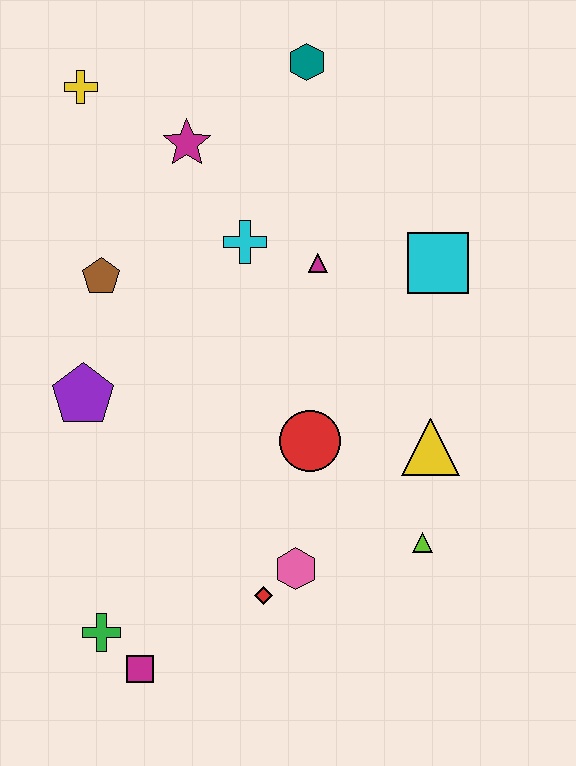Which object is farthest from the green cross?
The teal hexagon is farthest from the green cross.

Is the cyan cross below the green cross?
No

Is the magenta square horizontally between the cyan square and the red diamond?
No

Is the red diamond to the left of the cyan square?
Yes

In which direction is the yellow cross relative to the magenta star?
The yellow cross is to the left of the magenta star.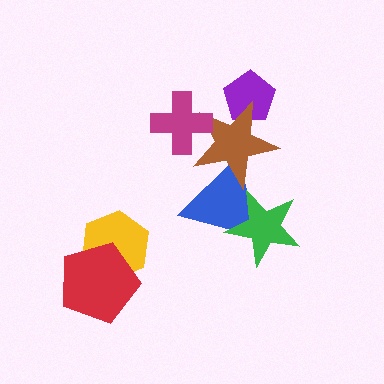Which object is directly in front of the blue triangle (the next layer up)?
The green star is directly in front of the blue triangle.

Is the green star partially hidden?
No, no other shape covers it.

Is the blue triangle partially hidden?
Yes, it is partially covered by another shape.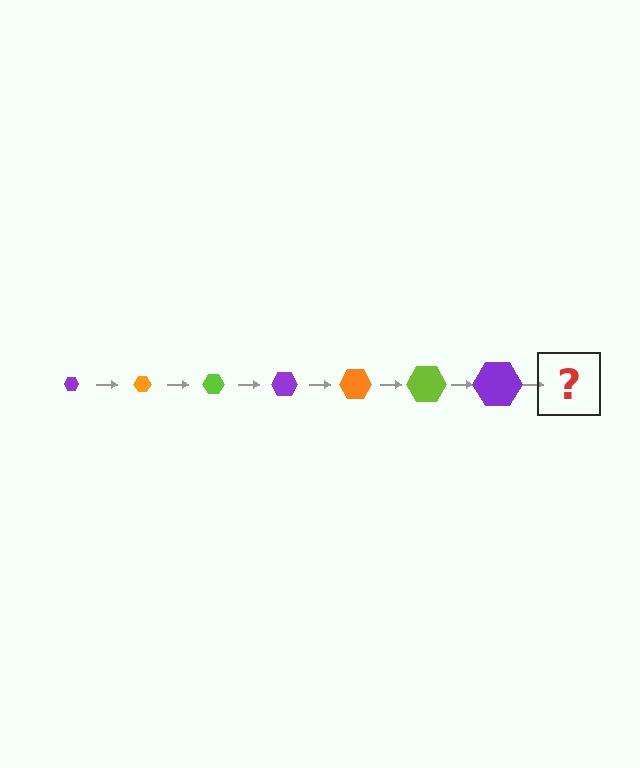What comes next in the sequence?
The next element should be an orange hexagon, larger than the previous one.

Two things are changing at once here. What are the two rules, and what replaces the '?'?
The two rules are that the hexagon grows larger each step and the color cycles through purple, orange, and lime. The '?' should be an orange hexagon, larger than the previous one.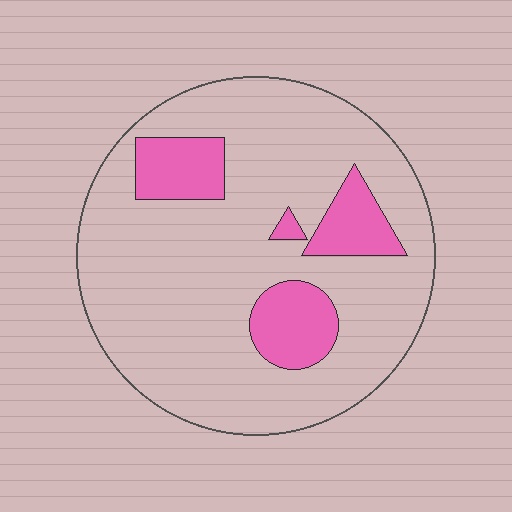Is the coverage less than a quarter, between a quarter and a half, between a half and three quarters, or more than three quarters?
Less than a quarter.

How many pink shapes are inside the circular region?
4.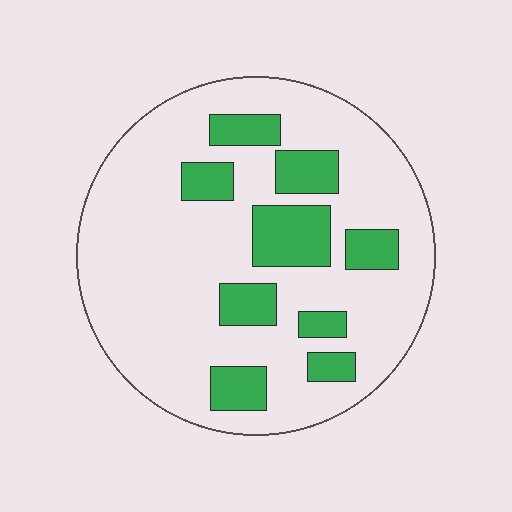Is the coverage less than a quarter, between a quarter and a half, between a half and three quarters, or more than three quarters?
Less than a quarter.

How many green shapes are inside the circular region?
9.